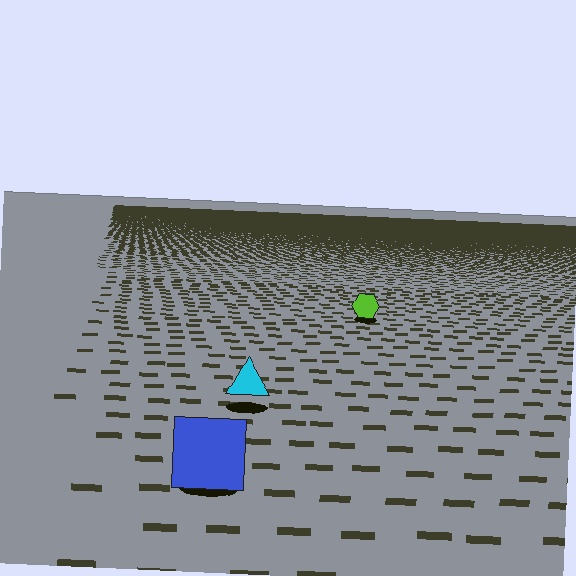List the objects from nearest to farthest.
From nearest to farthest: the blue square, the cyan triangle, the lime hexagon.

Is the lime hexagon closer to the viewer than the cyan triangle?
No. The cyan triangle is closer — you can tell from the texture gradient: the ground texture is coarser near it.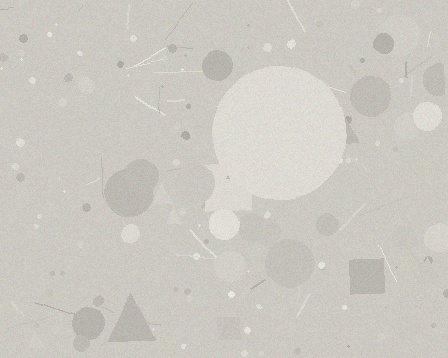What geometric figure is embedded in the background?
A circle is embedded in the background.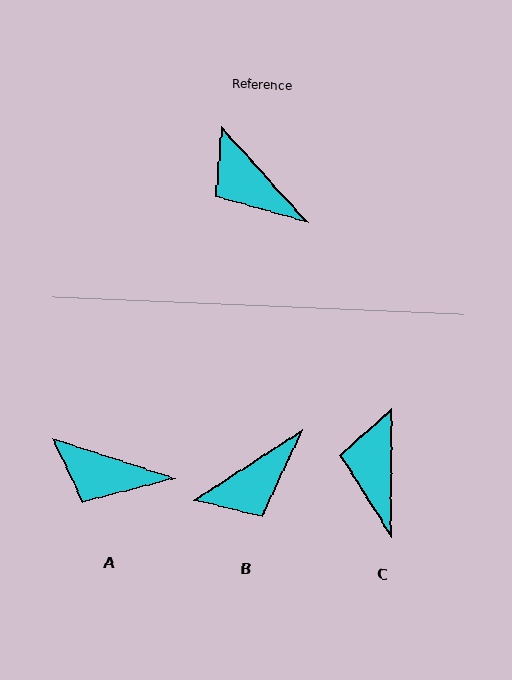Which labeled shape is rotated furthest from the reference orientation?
B, about 81 degrees away.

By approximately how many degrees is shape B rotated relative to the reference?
Approximately 81 degrees counter-clockwise.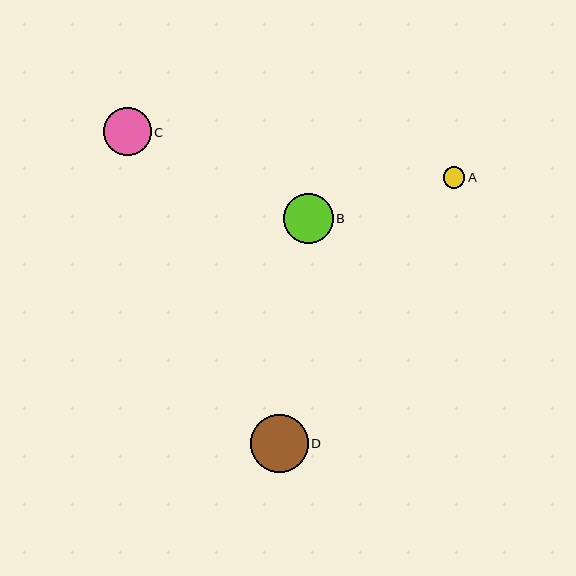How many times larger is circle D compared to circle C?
Circle D is approximately 1.2 times the size of circle C.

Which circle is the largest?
Circle D is the largest with a size of approximately 58 pixels.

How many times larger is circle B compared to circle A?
Circle B is approximately 2.3 times the size of circle A.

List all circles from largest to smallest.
From largest to smallest: D, B, C, A.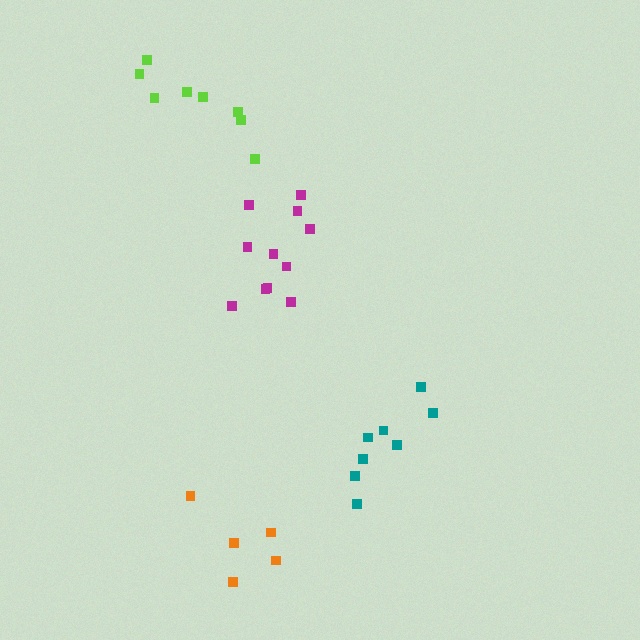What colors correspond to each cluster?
The clusters are colored: orange, lime, teal, magenta.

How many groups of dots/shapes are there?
There are 4 groups.